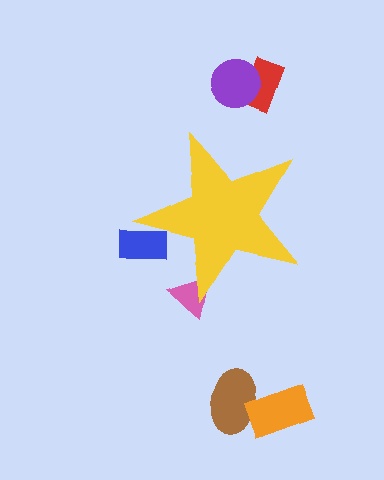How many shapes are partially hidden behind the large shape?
2 shapes are partially hidden.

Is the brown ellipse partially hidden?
No, the brown ellipse is fully visible.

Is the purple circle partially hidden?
No, the purple circle is fully visible.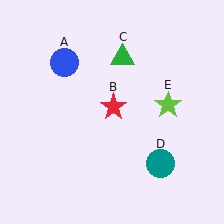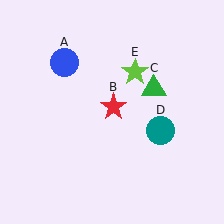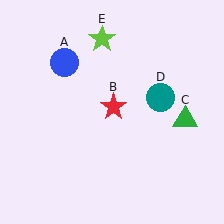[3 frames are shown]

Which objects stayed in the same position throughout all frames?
Blue circle (object A) and red star (object B) remained stationary.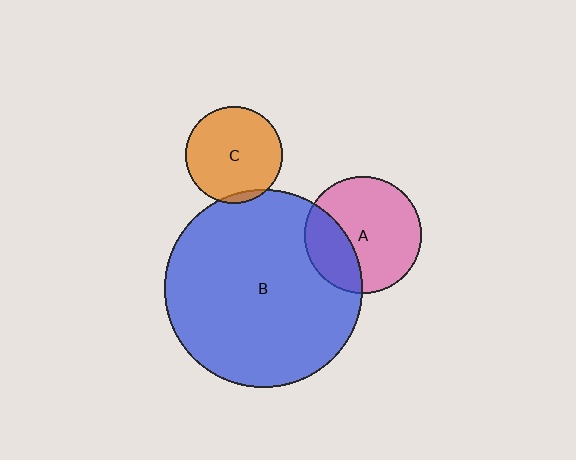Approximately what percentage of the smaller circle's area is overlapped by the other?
Approximately 5%.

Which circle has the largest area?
Circle B (blue).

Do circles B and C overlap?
Yes.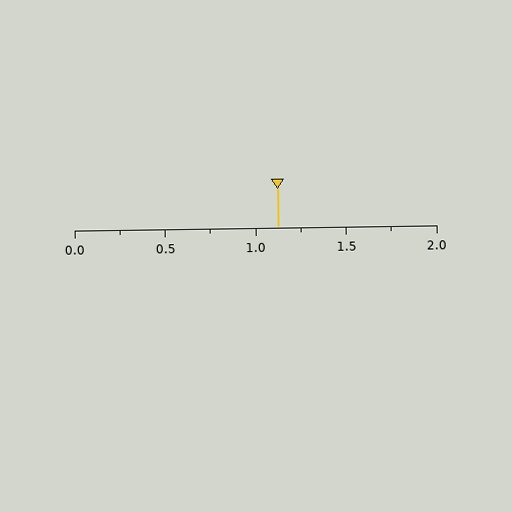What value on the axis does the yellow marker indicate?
The marker indicates approximately 1.12.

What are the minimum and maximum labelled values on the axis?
The axis runs from 0.0 to 2.0.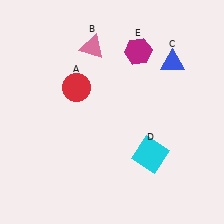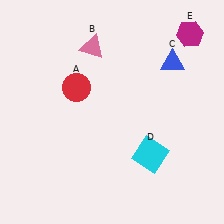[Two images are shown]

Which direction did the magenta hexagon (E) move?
The magenta hexagon (E) moved right.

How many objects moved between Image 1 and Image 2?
1 object moved between the two images.